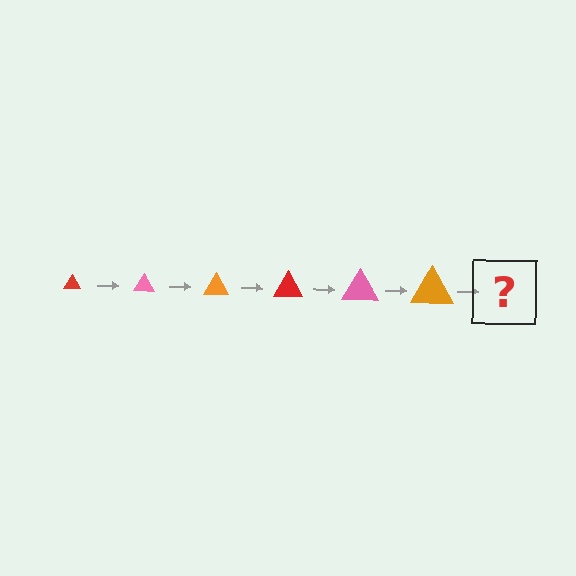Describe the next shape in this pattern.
It should be a red triangle, larger than the previous one.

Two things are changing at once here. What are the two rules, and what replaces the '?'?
The two rules are that the triangle grows larger each step and the color cycles through red, pink, and orange. The '?' should be a red triangle, larger than the previous one.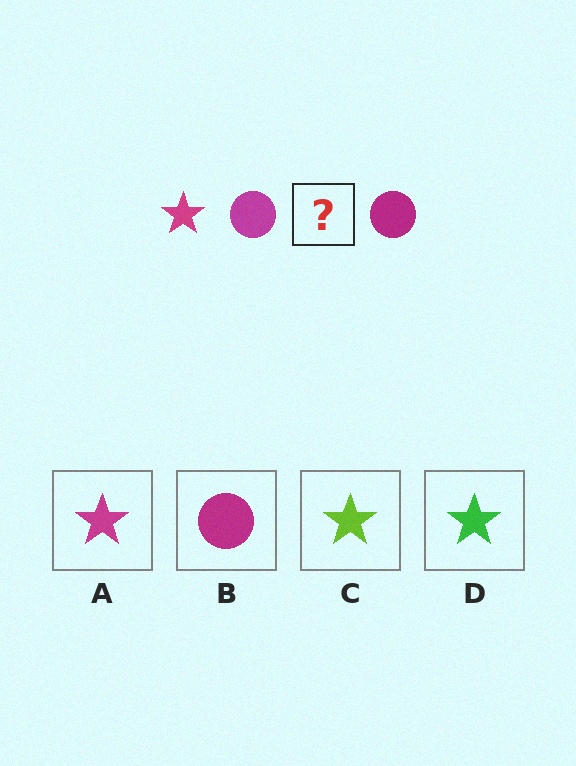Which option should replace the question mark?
Option A.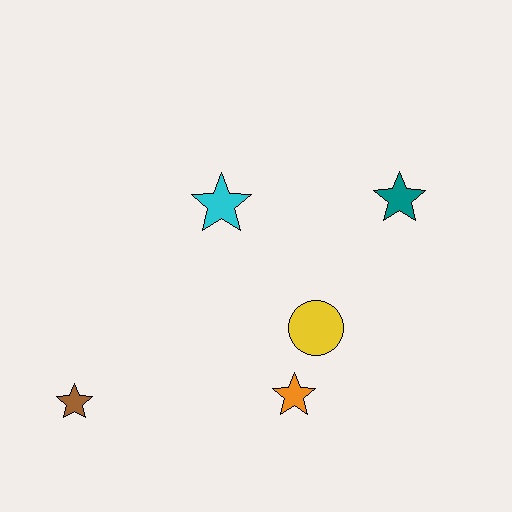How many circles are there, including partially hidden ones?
There is 1 circle.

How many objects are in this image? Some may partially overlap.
There are 5 objects.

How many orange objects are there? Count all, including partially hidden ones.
There is 1 orange object.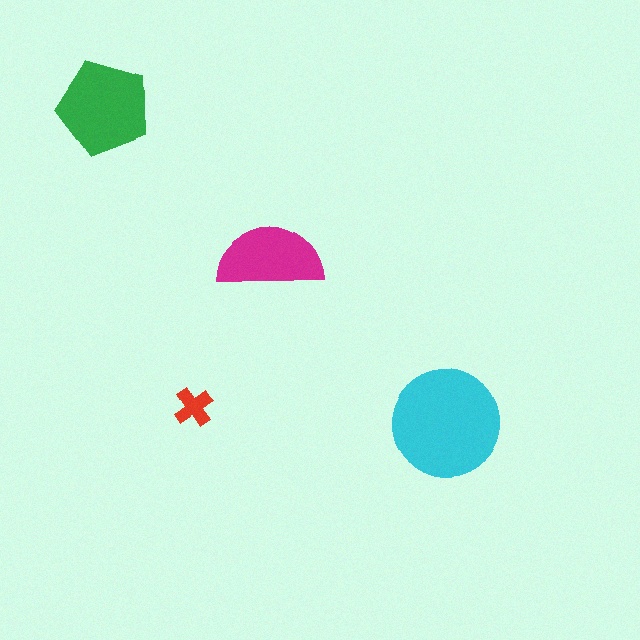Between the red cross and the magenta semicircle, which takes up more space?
The magenta semicircle.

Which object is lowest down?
The cyan circle is bottommost.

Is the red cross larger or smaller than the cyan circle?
Smaller.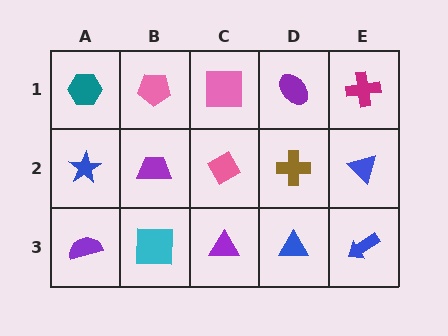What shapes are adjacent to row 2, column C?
A pink square (row 1, column C), a purple triangle (row 3, column C), a purple trapezoid (row 2, column B), a brown cross (row 2, column D).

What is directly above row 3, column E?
A blue triangle.